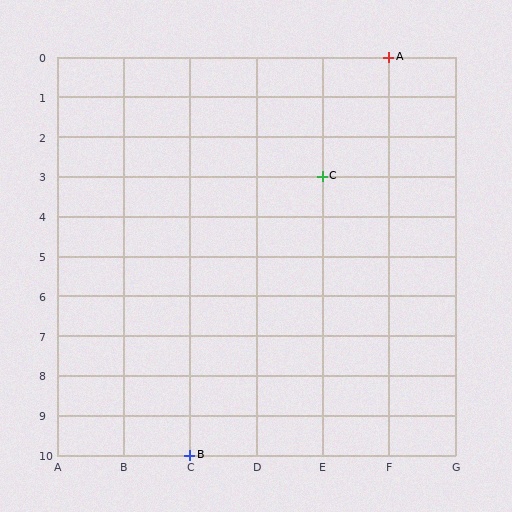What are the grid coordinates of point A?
Point A is at grid coordinates (F, 0).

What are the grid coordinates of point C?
Point C is at grid coordinates (E, 3).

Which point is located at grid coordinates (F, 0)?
Point A is at (F, 0).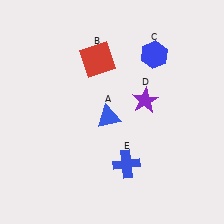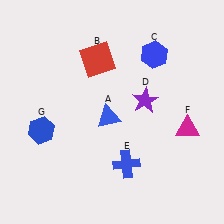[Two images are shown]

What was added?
A magenta triangle (F), a blue hexagon (G) were added in Image 2.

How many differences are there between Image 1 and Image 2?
There are 2 differences between the two images.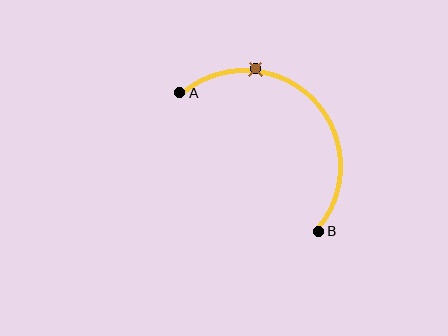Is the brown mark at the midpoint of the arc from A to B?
No. The brown mark lies on the arc but is closer to endpoint A. The arc midpoint would be at the point on the curve equidistant along the arc from both A and B.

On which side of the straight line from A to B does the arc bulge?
The arc bulges above and to the right of the straight line connecting A and B.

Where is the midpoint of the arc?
The arc midpoint is the point on the curve farthest from the straight line joining A and B. It sits above and to the right of that line.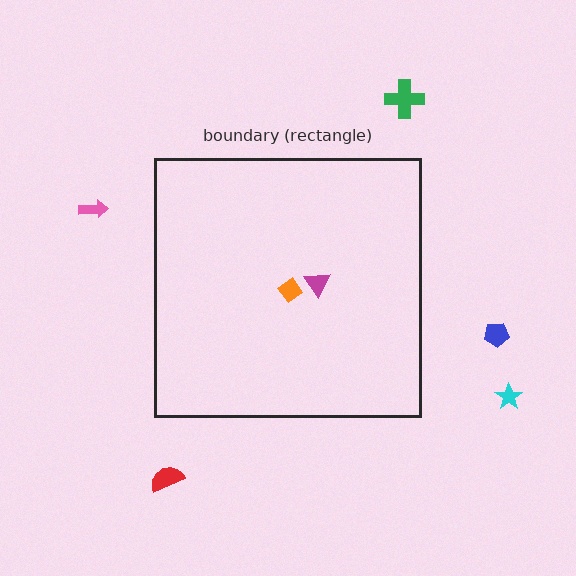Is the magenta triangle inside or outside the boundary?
Inside.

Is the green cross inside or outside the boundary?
Outside.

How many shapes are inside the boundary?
2 inside, 5 outside.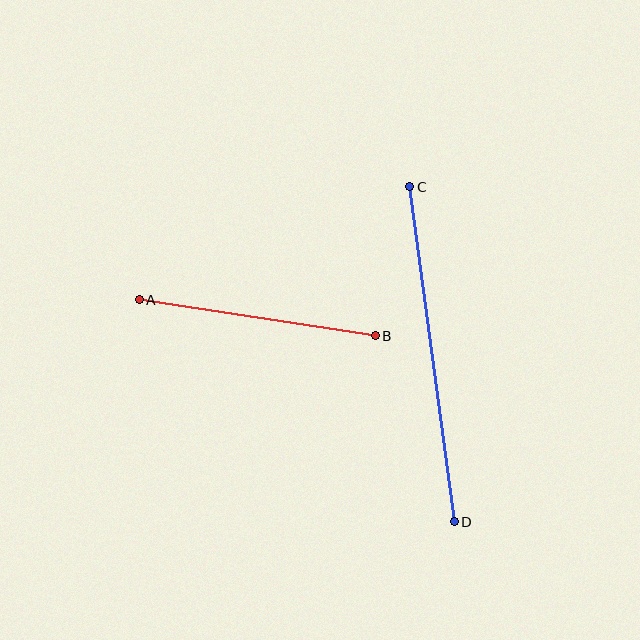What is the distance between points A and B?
The distance is approximately 239 pixels.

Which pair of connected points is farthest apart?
Points C and D are farthest apart.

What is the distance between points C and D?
The distance is approximately 338 pixels.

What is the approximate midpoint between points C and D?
The midpoint is at approximately (432, 354) pixels.